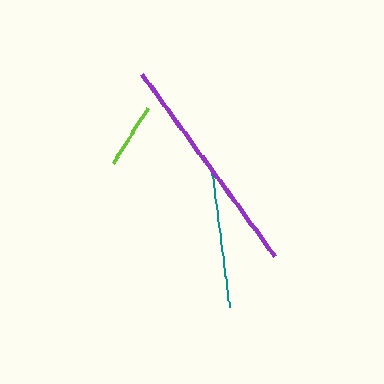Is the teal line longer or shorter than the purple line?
The purple line is longer than the teal line.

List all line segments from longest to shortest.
From longest to shortest: purple, teal, lime.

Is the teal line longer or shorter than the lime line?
The teal line is longer than the lime line.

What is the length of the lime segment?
The lime segment is approximately 65 pixels long.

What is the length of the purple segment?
The purple segment is approximately 225 pixels long.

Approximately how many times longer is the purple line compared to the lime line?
The purple line is approximately 3.5 times the length of the lime line.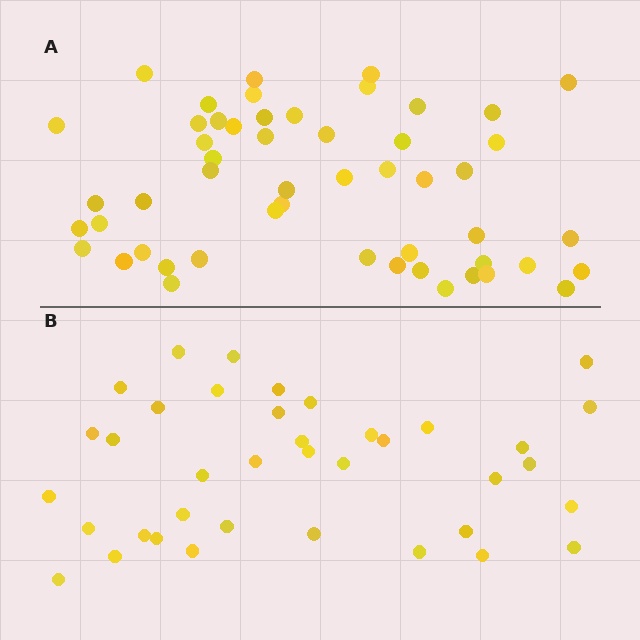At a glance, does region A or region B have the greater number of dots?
Region A (the top region) has more dots.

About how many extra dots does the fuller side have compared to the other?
Region A has approximately 15 more dots than region B.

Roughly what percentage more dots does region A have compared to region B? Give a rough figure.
About 35% more.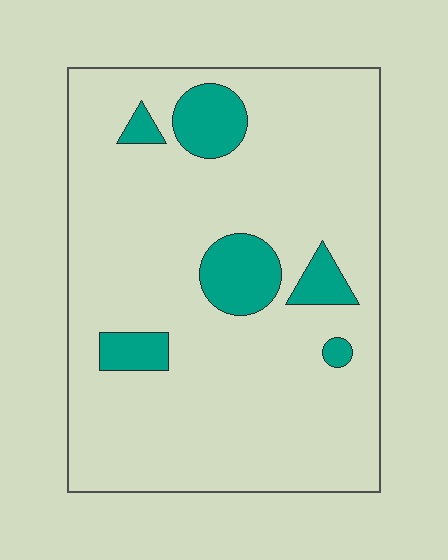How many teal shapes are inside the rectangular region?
6.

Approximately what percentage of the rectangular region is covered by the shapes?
Approximately 15%.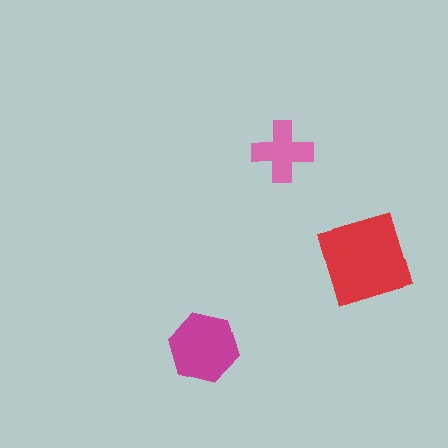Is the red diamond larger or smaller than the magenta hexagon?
Larger.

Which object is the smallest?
The pink cross.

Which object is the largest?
The red diamond.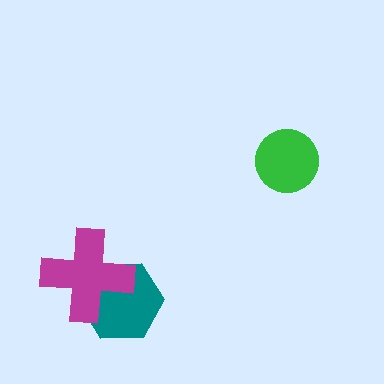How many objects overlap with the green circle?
0 objects overlap with the green circle.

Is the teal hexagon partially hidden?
Yes, it is partially covered by another shape.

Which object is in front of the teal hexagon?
The magenta cross is in front of the teal hexagon.